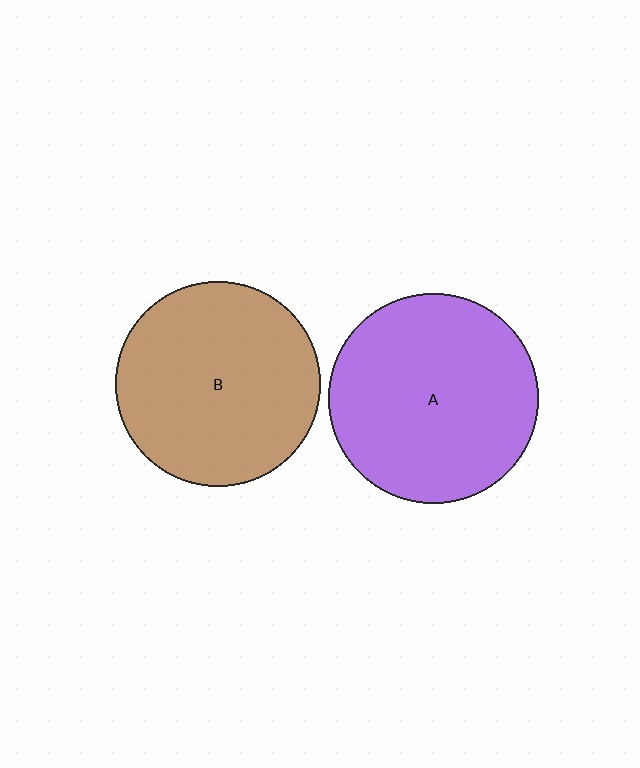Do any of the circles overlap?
No, none of the circles overlap.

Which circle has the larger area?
Circle A (purple).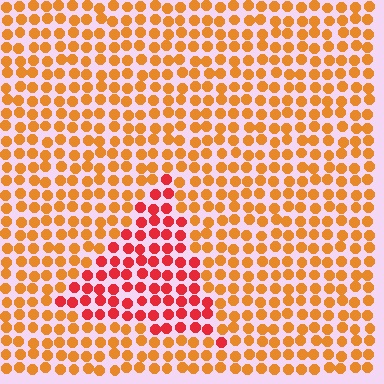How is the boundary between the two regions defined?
The boundary is defined purely by a slight shift in hue (about 36 degrees). Spacing, size, and orientation are identical on both sides.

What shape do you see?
I see a triangle.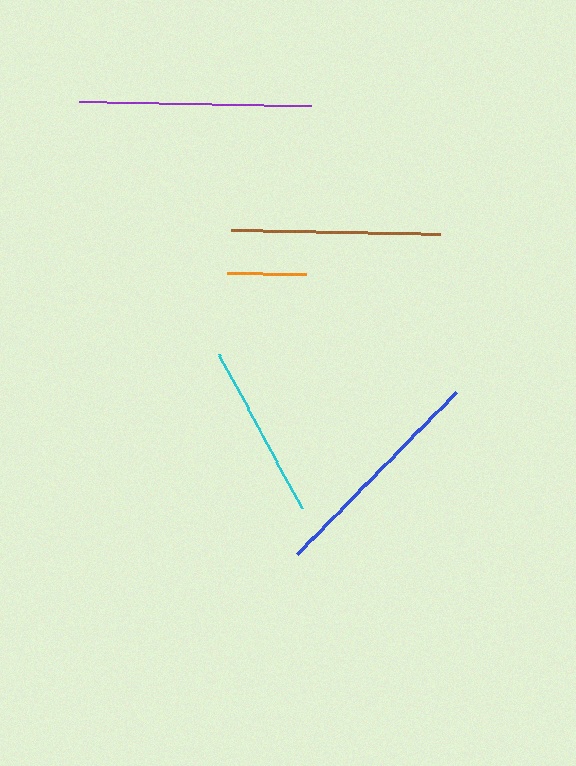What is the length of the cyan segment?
The cyan segment is approximately 175 pixels long.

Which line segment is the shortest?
The orange line is the shortest at approximately 78 pixels.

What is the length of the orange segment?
The orange segment is approximately 78 pixels long.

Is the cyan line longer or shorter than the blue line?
The blue line is longer than the cyan line.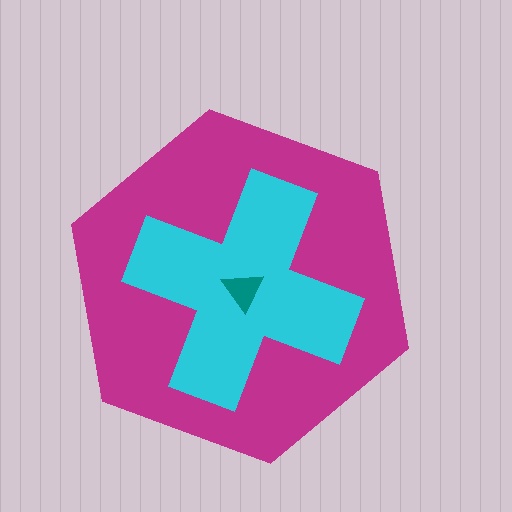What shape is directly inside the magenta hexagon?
The cyan cross.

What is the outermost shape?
The magenta hexagon.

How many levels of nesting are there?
3.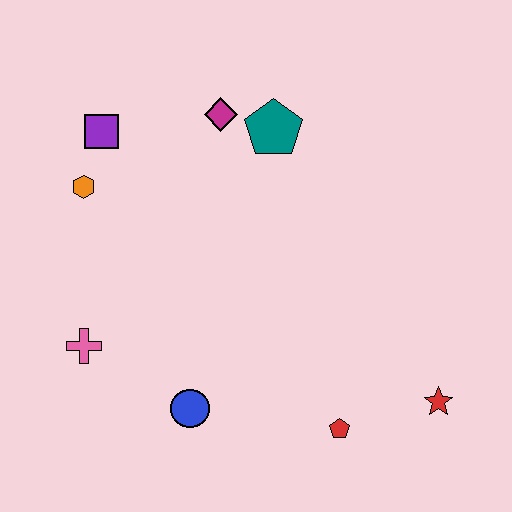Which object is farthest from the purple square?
The red star is farthest from the purple square.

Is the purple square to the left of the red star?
Yes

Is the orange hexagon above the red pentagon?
Yes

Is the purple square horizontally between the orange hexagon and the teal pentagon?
Yes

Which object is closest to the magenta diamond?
The teal pentagon is closest to the magenta diamond.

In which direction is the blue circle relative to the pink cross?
The blue circle is to the right of the pink cross.